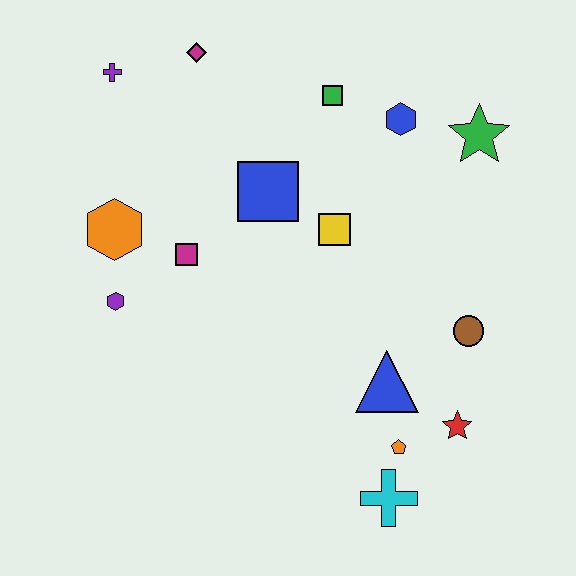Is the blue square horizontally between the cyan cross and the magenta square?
Yes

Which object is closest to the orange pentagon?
The cyan cross is closest to the orange pentagon.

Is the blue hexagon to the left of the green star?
Yes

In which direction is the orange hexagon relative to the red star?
The orange hexagon is to the left of the red star.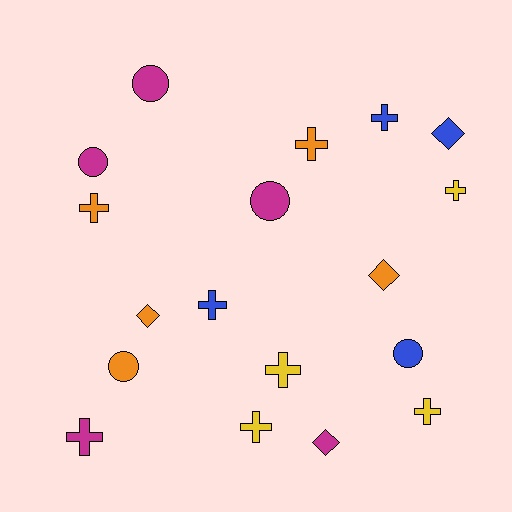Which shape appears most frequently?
Cross, with 9 objects.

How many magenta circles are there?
There are 3 magenta circles.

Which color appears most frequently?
Orange, with 5 objects.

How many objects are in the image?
There are 18 objects.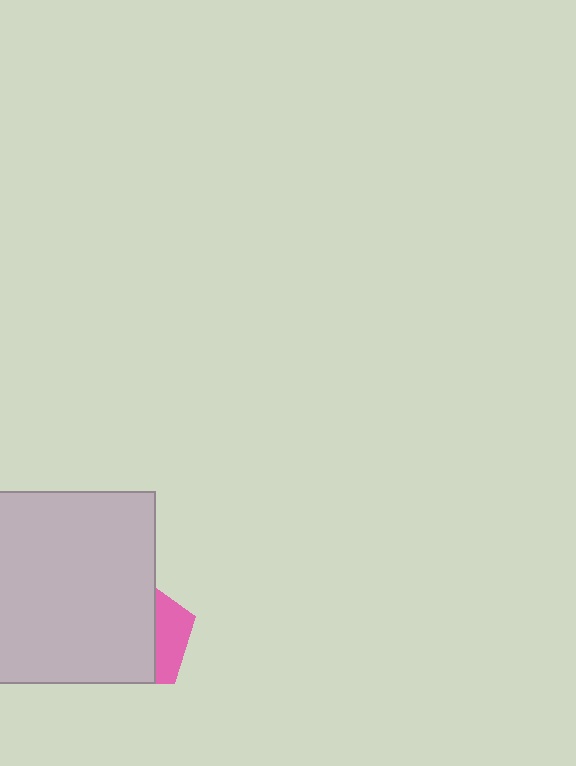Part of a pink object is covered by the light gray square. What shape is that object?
It is a pentagon.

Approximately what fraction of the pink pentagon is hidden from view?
Roughly 70% of the pink pentagon is hidden behind the light gray square.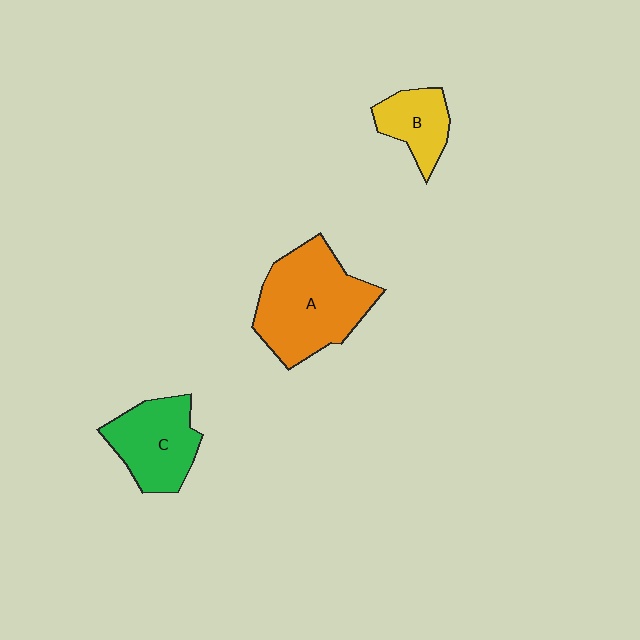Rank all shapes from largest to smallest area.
From largest to smallest: A (orange), C (green), B (yellow).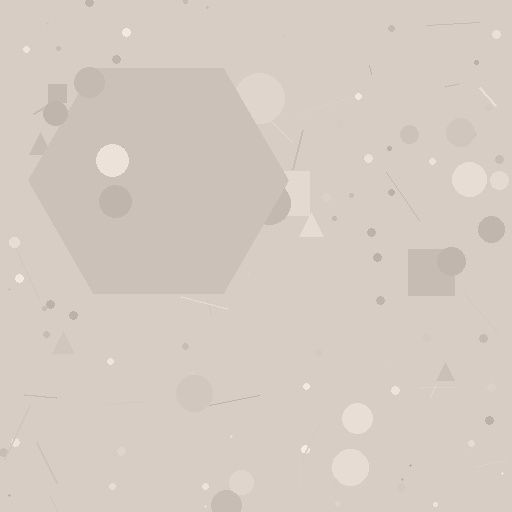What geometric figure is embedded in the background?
A hexagon is embedded in the background.